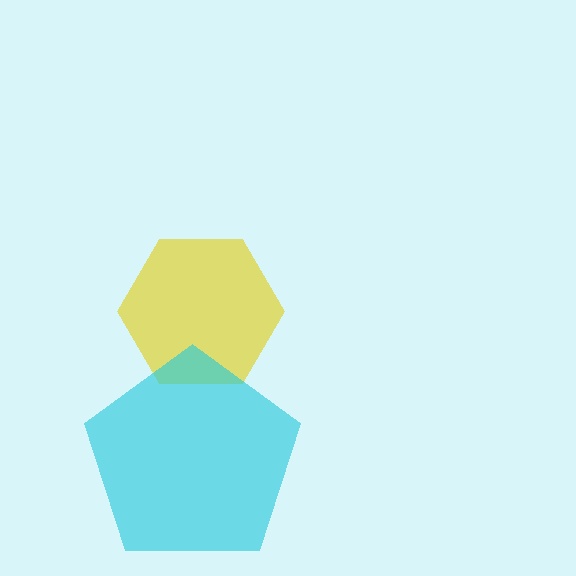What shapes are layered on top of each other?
The layered shapes are: a yellow hexagon, a cyan pentagon.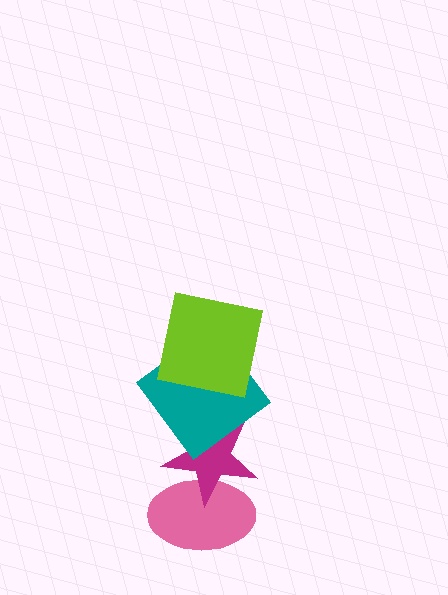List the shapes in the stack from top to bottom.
From top to bottom: the lime square, the teal diamond, the magenta star, the pink ellipse.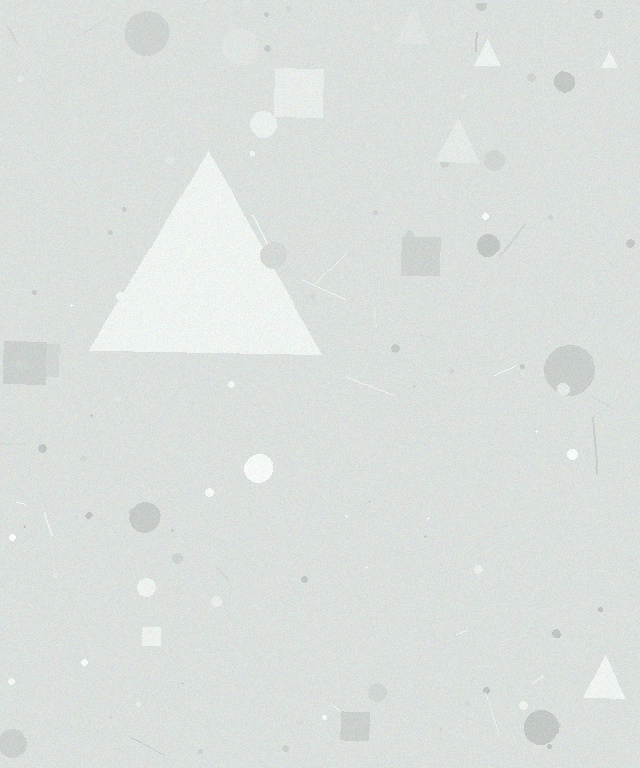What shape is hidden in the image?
A triangle is hidden in the image.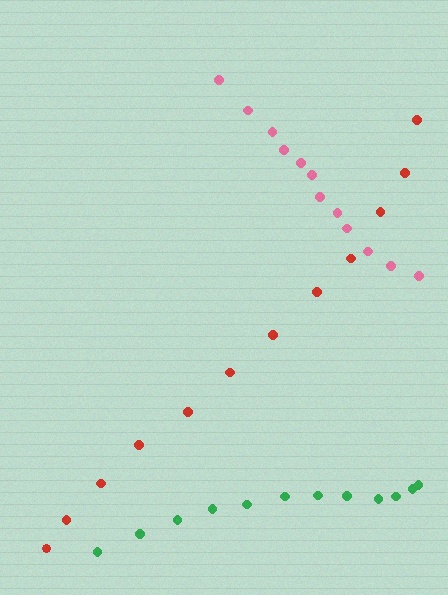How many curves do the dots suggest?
There are 3 distinct paths.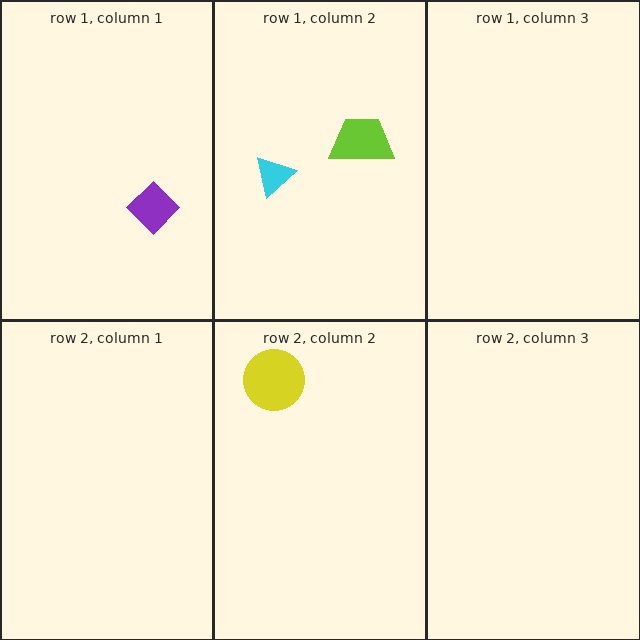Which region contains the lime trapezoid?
The row 1, column 2 region.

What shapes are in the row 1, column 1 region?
The purple diamond.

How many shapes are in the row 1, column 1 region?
1.